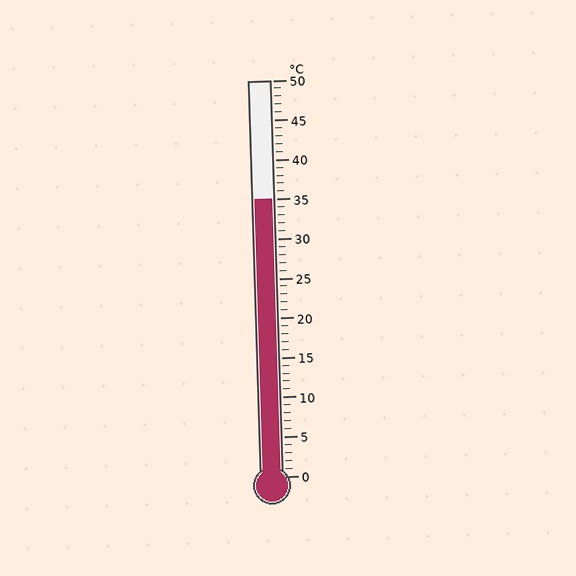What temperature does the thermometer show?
The thermometer shows approximately 35°C.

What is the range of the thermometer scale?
The thermometer scale ranges from 0°C to 50°C.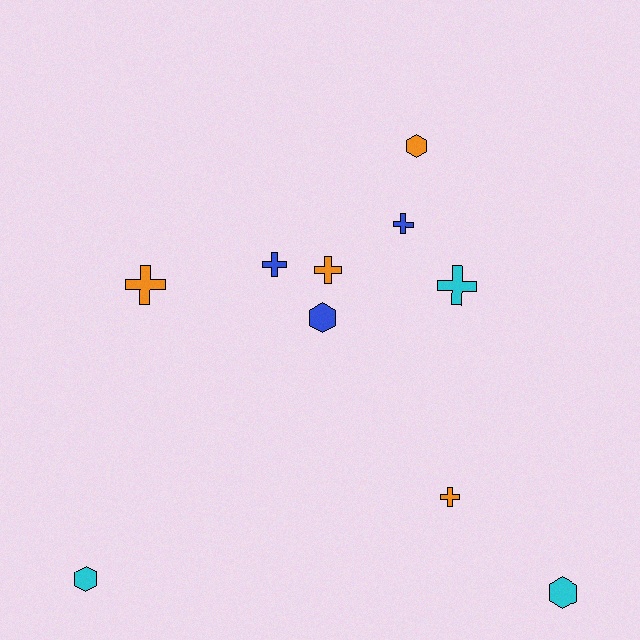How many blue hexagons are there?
There is 1 blue hexagon.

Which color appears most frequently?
Orange, with 4 objects.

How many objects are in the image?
There are 10 objects.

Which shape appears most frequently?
Cross, with 6 objects.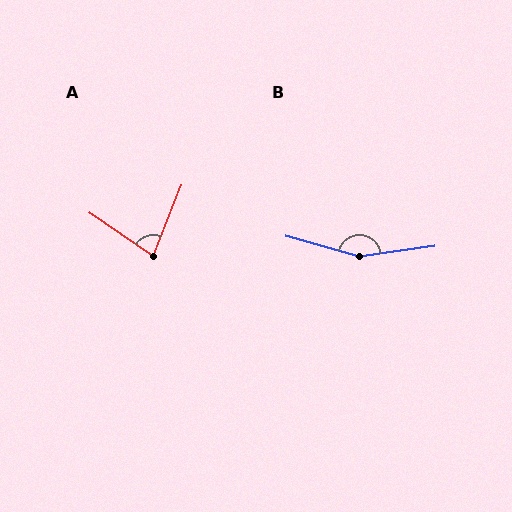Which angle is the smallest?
A, at approximately 78 degrees.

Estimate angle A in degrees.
Approximately 78 degrees.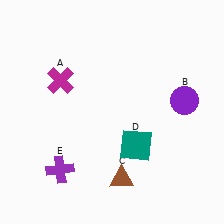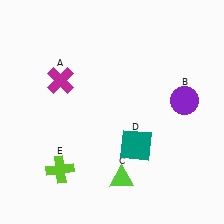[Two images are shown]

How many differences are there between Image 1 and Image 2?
There are 2 differences between the two images.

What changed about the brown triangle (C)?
In Image 1, C is brown. In Image 2, it changed to lime.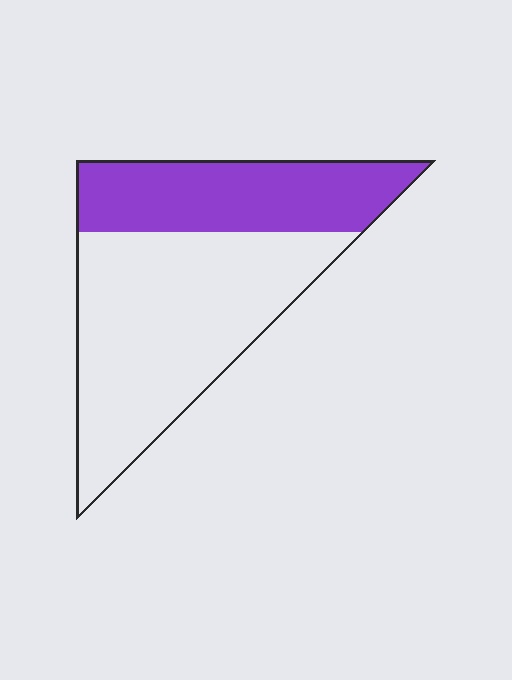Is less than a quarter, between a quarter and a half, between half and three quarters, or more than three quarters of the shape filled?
Between a quarter and a half.